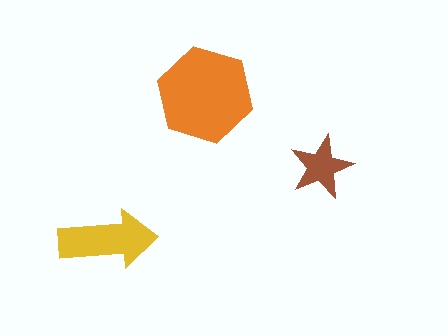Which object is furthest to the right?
The brown star is rightmost.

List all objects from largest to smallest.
The orange hexagon, the yellow arrow, the brown star.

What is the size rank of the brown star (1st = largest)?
3rd.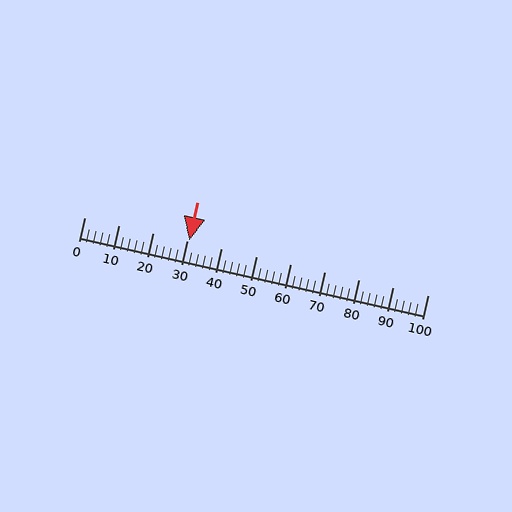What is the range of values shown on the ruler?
The ruler shows values from 0 to 100.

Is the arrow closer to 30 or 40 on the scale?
The arrow is closer to 30.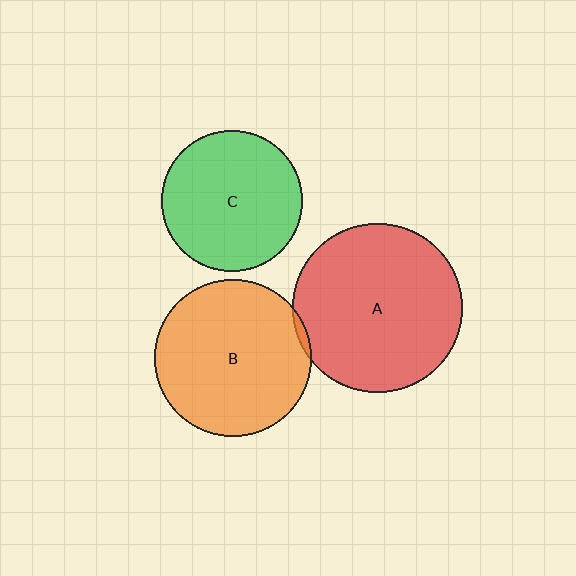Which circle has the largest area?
Circle A (red).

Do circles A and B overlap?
Yes.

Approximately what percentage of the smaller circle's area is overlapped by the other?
Approximately 5%.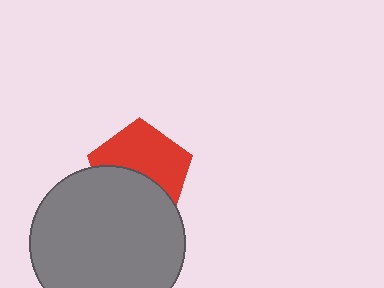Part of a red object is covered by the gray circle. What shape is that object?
It is a pentagon.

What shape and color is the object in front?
The object in front is a gray circle.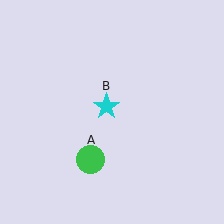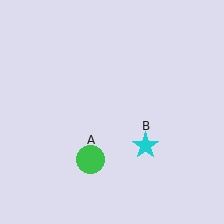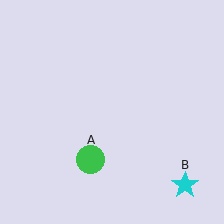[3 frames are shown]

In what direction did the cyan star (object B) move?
The cyan star (object B) moved down and to the right.